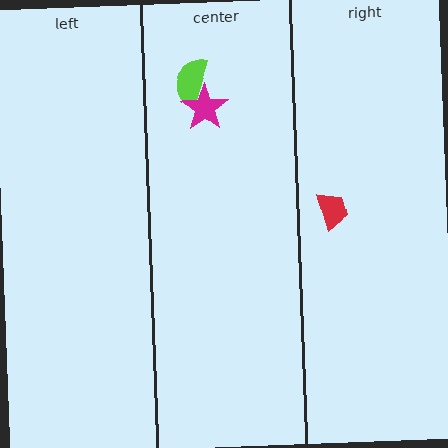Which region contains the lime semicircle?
The center region.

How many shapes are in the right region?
1.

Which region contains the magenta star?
The center region.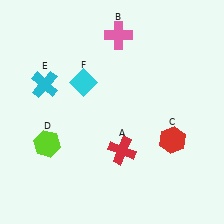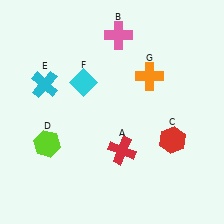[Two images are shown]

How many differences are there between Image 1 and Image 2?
There is 1 difference between the two images.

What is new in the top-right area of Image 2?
An orange cross (G) was added in the top-right area of Image 2.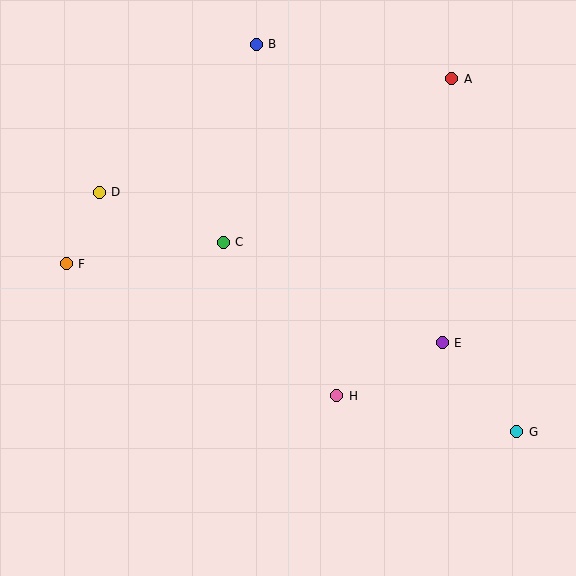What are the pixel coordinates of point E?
Point E is at (442, 343).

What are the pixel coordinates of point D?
Point D is at (99, 193).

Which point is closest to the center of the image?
Point C at (223, 242) is closest to the center.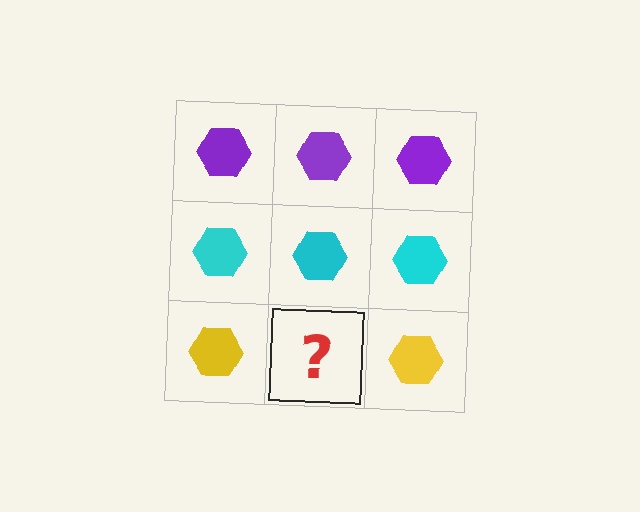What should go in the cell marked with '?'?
The missing cell should contain a yellow hexagon.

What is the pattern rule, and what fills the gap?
The rule is that each row has a consistent color. The gap should be filled with a yellow hexagon.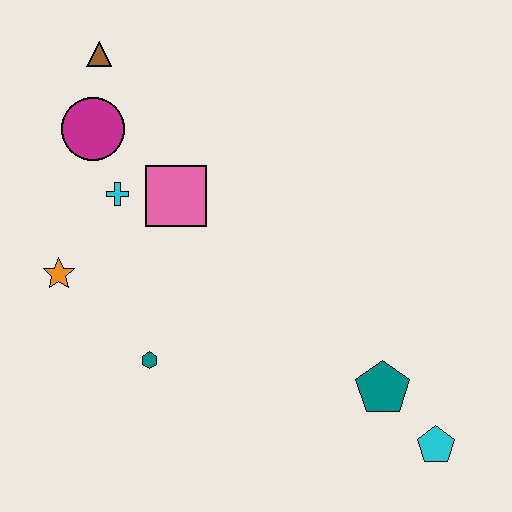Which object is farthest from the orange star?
The cyan pentagon is farthest from the orange star.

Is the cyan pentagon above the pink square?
No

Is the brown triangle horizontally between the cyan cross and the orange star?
Yes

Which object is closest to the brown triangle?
The magenta circle is closest to the brown triangle.